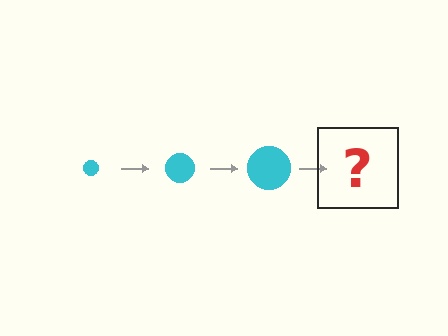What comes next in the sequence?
The next element should be a cyan circle, larger than the previous one.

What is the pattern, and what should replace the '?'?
The pattern is that the circle gets progressively larger each step. The '?' should be a cyan circle, larger than the previous one.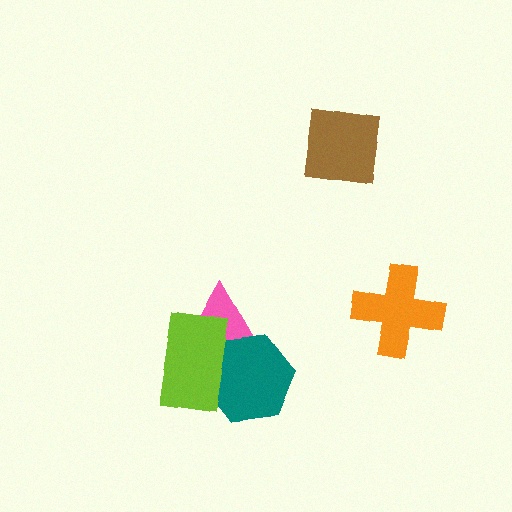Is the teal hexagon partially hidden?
Yes, it is partially covered by another shape.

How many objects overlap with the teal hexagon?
2 objects overlap with the teal hexagon.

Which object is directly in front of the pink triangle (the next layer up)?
The teal hexagon is directly in front of the pink triangle.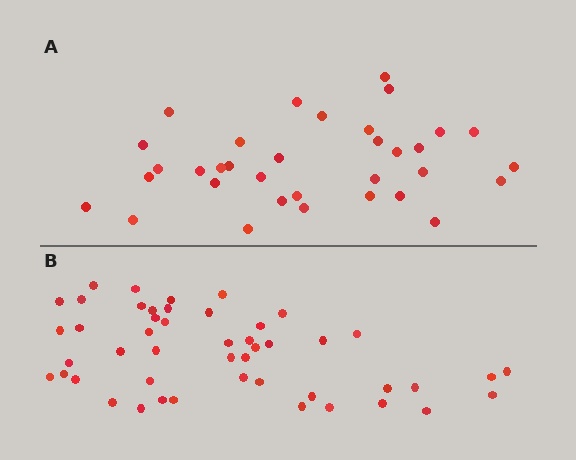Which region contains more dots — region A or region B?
Region B (the bottom region) has more dots.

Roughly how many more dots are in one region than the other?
Region B has approximately 15 more dots than region A.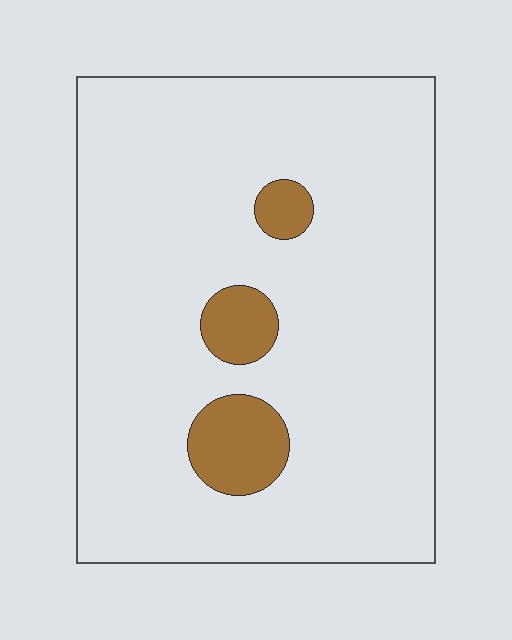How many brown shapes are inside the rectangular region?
3.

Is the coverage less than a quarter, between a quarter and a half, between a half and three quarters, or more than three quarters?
Less than a quarter.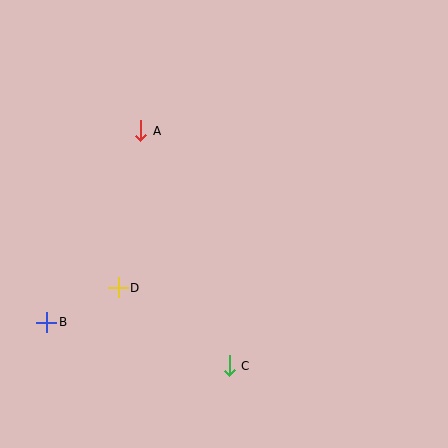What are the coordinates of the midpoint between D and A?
The midpoint between D and A is at (129, 209).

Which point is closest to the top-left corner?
Point A is closest to the top-left corner.